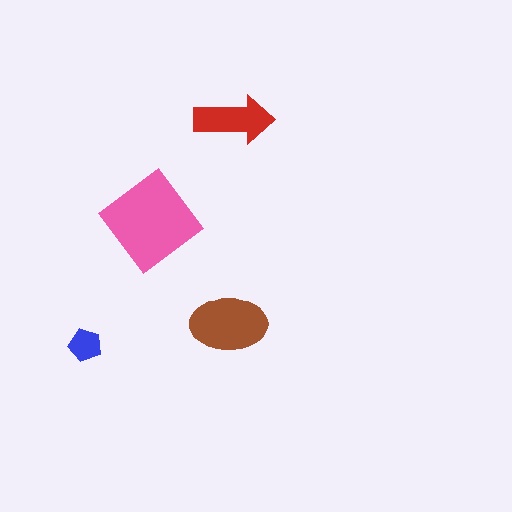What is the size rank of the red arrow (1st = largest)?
3rd.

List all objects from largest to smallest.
The pink diamond, the brown ellipse, the red arrow, the blue pentagon.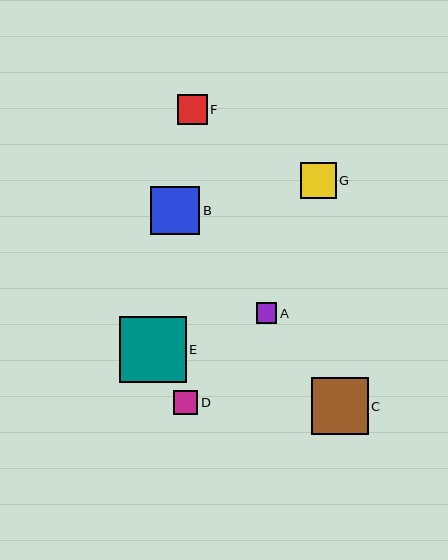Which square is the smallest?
Square A is the smallest with a size of approximately 20 pixels.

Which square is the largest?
Square E is the largest with a size of approximately 66 pixels.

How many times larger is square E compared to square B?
Square E is approximately 1.4 times the size of square B.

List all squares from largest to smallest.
From largest to smallest: E, C, B, G, F, D, A.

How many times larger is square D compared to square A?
Square D is approximately 1.2 times the size of square A.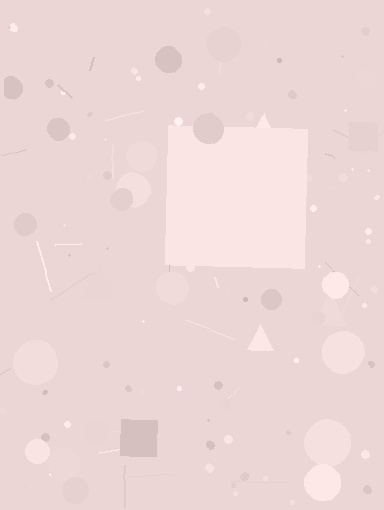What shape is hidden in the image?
A square is hidden in the image.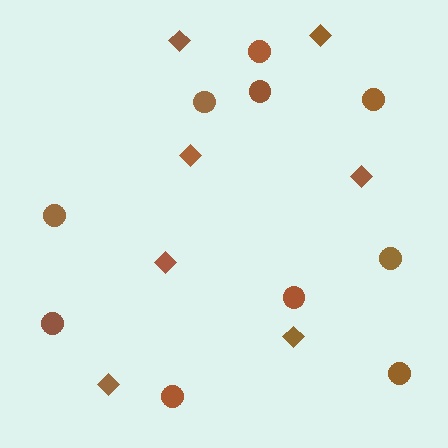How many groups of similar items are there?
There are 2 groups: one group of diamonds (7) and one group of circles (10).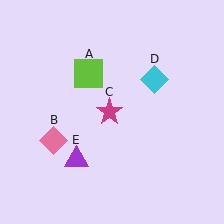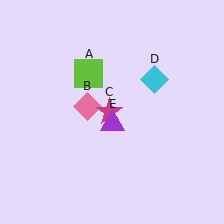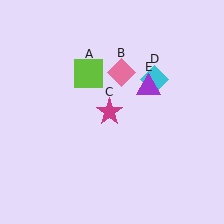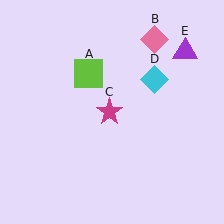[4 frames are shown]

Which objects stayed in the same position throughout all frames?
Lime square (object A) and magenta star (object C) and cyan diamond (object D) remained stationary.